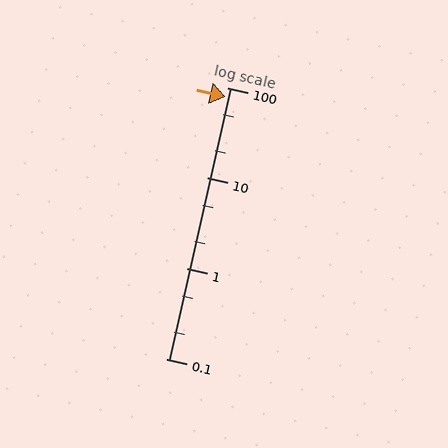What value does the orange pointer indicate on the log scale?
The pointer indicates approximately 79.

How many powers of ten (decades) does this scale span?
The scale spans 3 decades, from 0.1 to 100.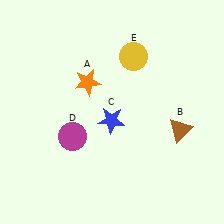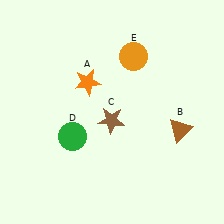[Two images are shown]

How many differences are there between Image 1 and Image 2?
There are 3 differences between the two images.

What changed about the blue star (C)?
In Image 1, C is blue. In Image 2, it changed to brown.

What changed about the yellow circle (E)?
In Image 1, E is yellow. In Image 2, it changed to orange.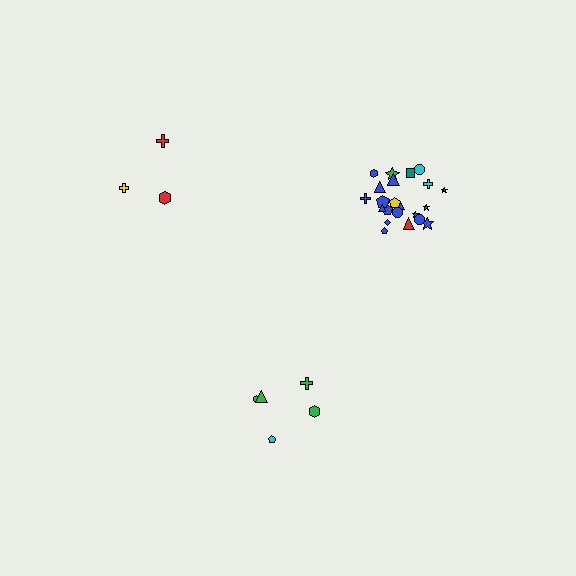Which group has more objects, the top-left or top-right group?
The top-right group.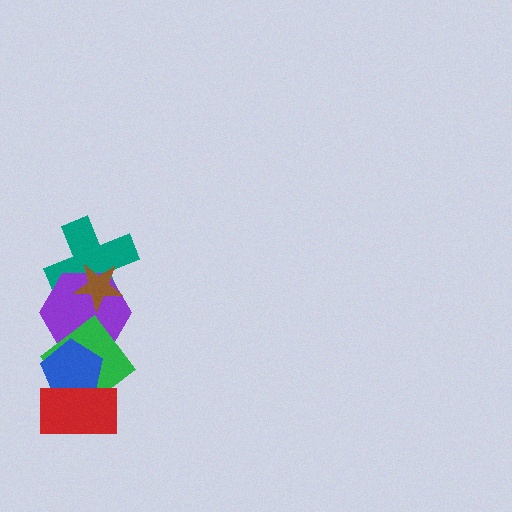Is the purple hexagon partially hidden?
Yes, it is partially covered by another shape.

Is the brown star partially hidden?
No, no other shape covers it.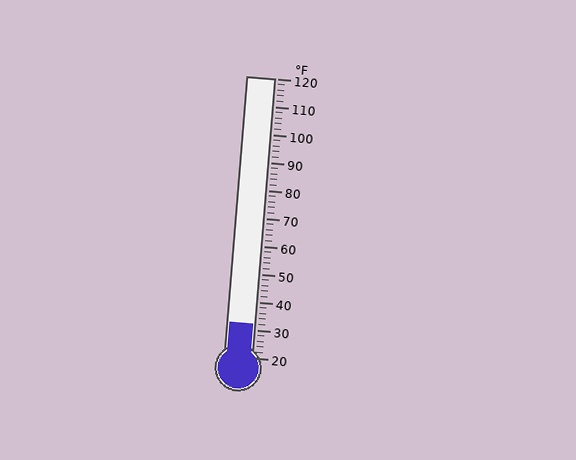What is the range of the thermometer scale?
The thermometer scale ranges from 20°F to 120°F.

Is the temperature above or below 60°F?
The temperature is below 60°F.